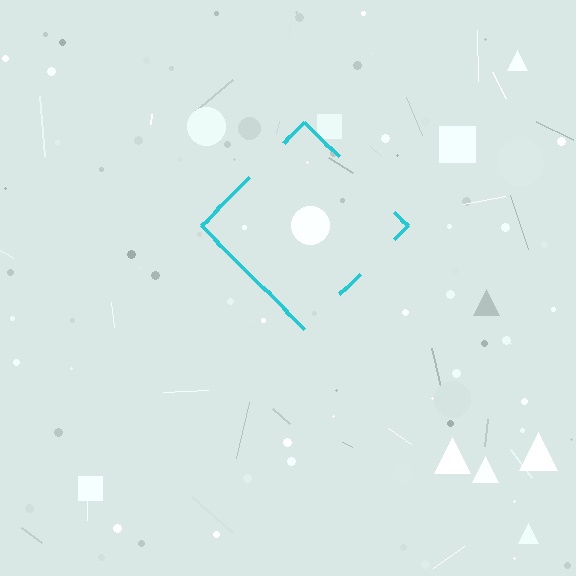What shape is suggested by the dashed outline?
The dashed outline suggests a diamond.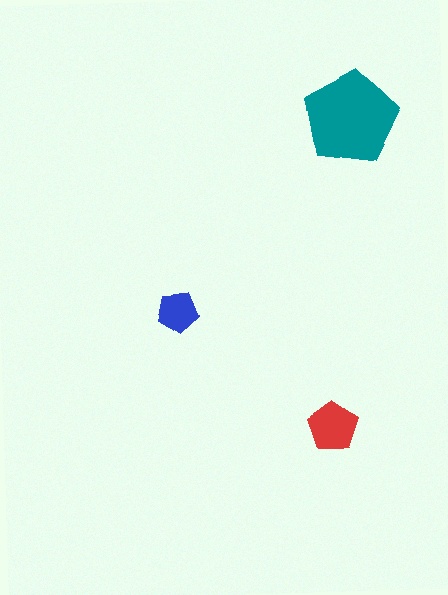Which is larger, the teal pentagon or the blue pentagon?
The teal one.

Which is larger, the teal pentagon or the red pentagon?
The teal one.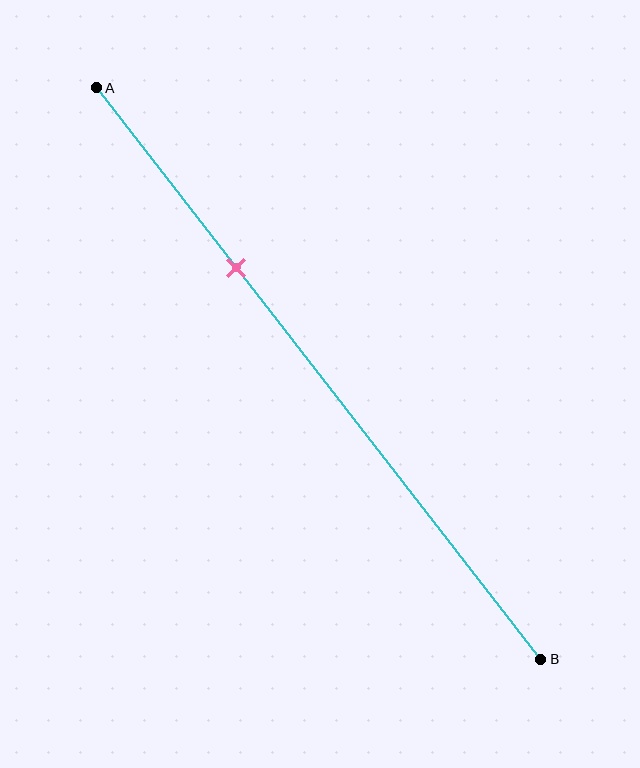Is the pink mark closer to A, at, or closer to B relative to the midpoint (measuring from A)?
The pink mark is closer to point A than the midpoint of segment AB.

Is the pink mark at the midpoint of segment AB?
No, the mark is at about 30% from A, not at the 50% midpoint.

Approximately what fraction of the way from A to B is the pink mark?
The pink mark is approximately 30% of the way from A to B.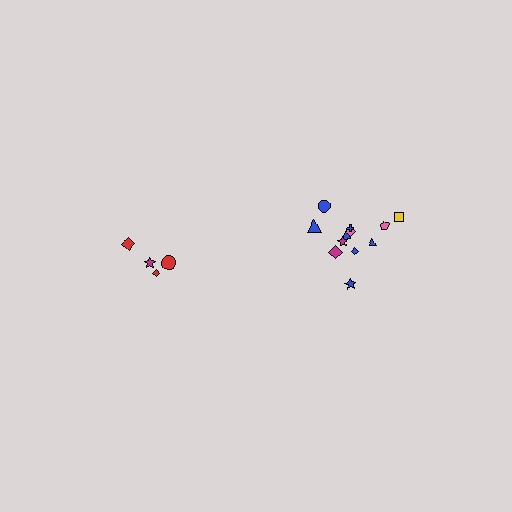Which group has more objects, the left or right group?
The right group.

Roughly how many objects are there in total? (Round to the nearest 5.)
Roughly 15 objects in total.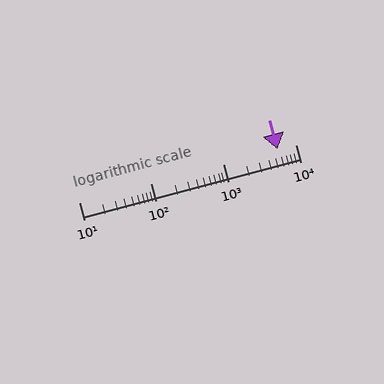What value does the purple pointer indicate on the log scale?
The pointer indicates approximately 5600.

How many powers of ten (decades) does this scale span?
The scale spans 3 decades, from 10 to 10000.